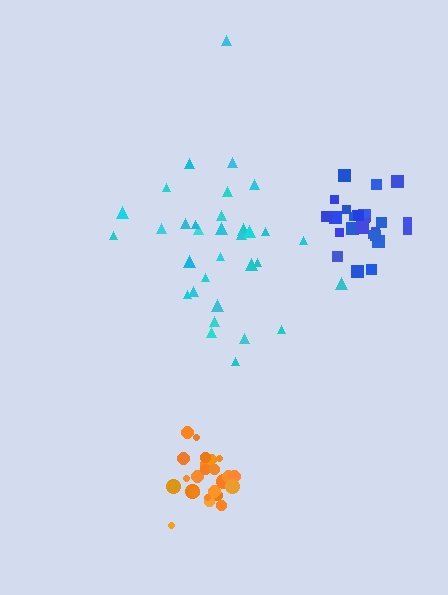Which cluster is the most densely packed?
Orange.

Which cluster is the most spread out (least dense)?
Cyan.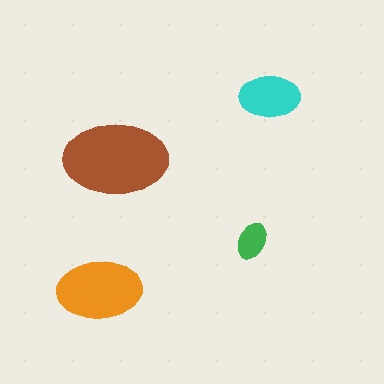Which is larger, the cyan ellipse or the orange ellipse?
The orange one.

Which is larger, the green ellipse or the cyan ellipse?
The cyan one.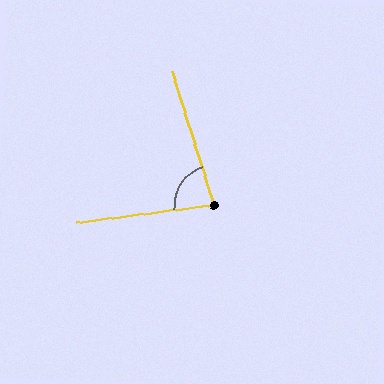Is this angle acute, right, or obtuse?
It is acute.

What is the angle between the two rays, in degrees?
Approximately 80 degrees.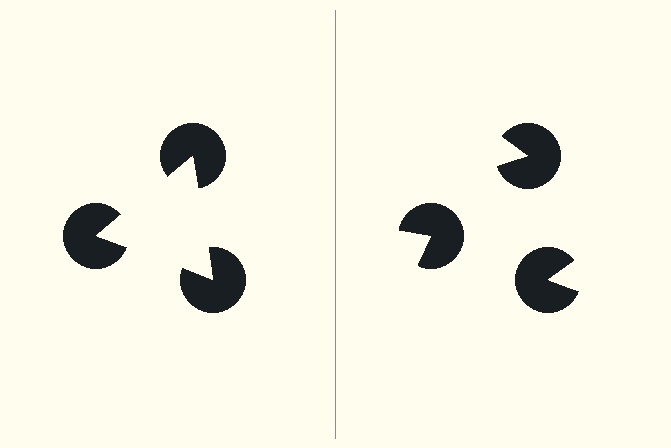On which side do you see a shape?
An illusory triangle appears on the left side. On the right side the wedge cuts are rotated, so no coherent shape forms.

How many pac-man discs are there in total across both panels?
6 — 3 on each side.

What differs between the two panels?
The pac-man discs are positioned identically on both sides; only the wedge orientations differ. On the left they align to a triangle; on the right they are misaligned.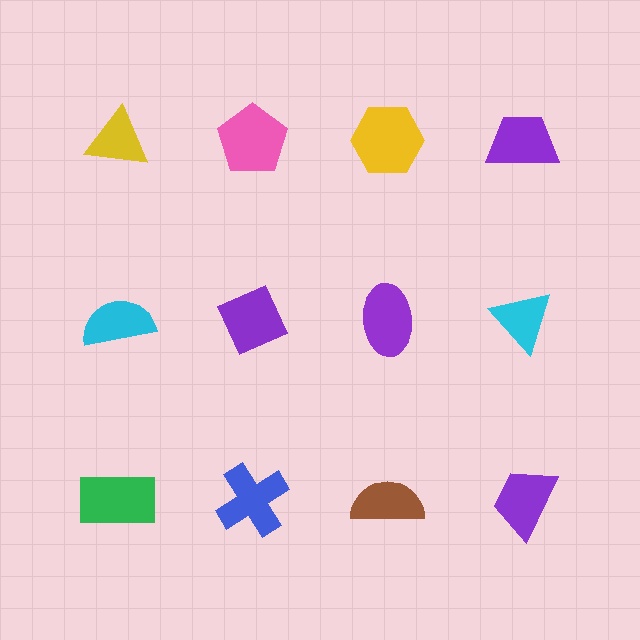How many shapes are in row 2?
4 shapes.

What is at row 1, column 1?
A yellow triangle.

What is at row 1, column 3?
A yellow hexagon.